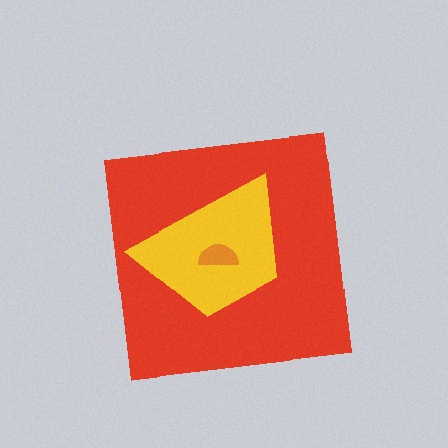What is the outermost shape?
The red square.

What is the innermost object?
The orange semicircle.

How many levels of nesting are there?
3.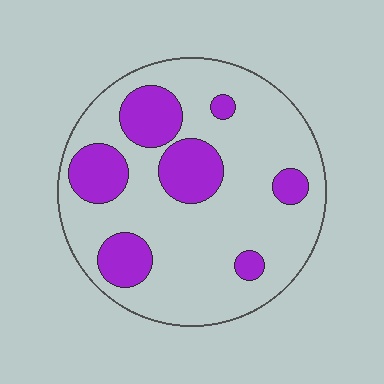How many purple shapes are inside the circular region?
7.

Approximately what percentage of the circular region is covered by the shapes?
Approximately 25%.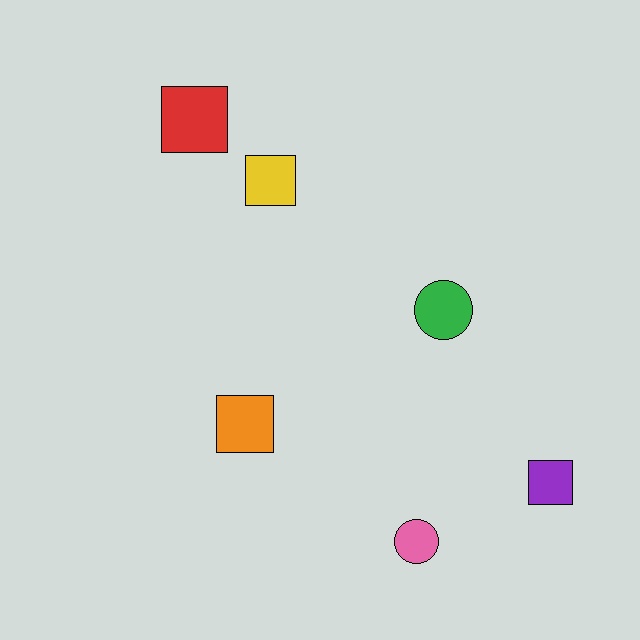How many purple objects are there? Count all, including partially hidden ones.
There is 1 purple object.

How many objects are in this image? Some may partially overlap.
There are 6 objects.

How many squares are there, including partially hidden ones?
There are 4 squares.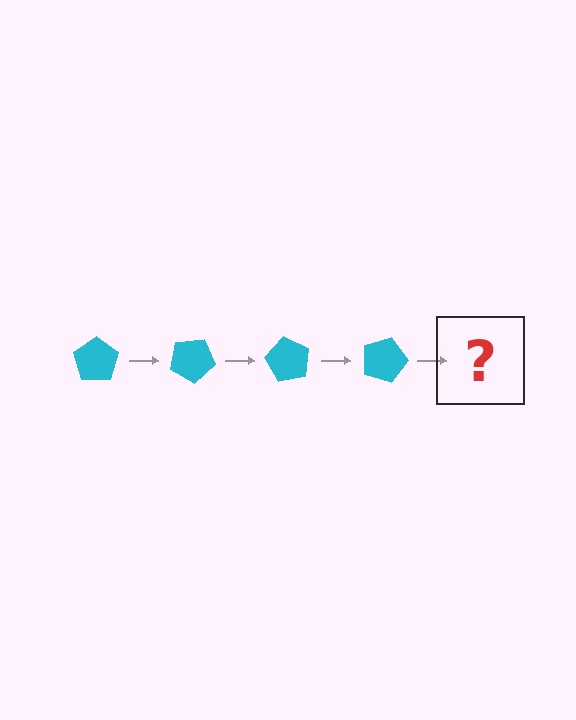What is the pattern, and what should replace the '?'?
The pattern is that the pentagon rotates 30 degrees each step. The '?' should be a cyan pentagon rotated 120 degrees.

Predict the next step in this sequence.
The next step is a cyan pentagon rotated 120 degrees.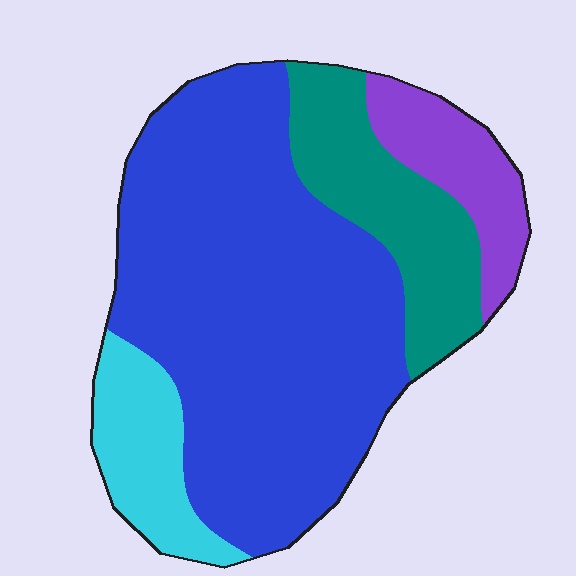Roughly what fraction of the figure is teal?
Teal takes up about one sixth (1/6) of the figure.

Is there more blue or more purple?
Blue.